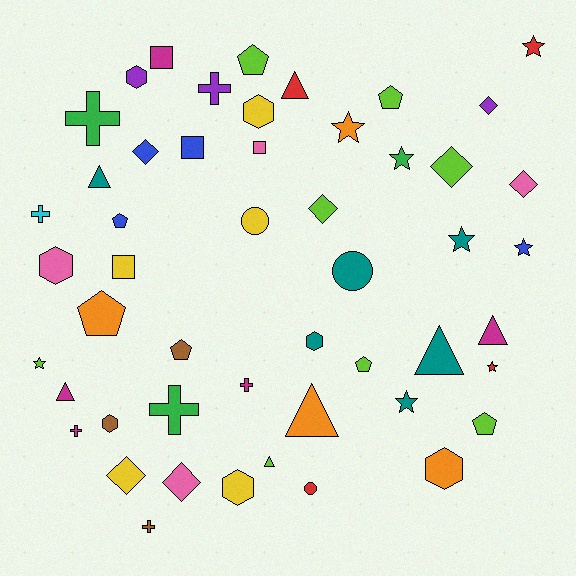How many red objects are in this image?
There are 4 red objects.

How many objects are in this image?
There are 50 objects.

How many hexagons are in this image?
There are 7 hexagons.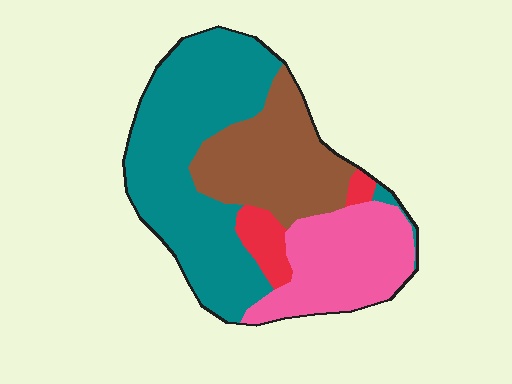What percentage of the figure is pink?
Pink covers about 25% of the figure.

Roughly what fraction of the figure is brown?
Brown covers 25% of the figure.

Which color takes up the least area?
Red, at roughly 5%.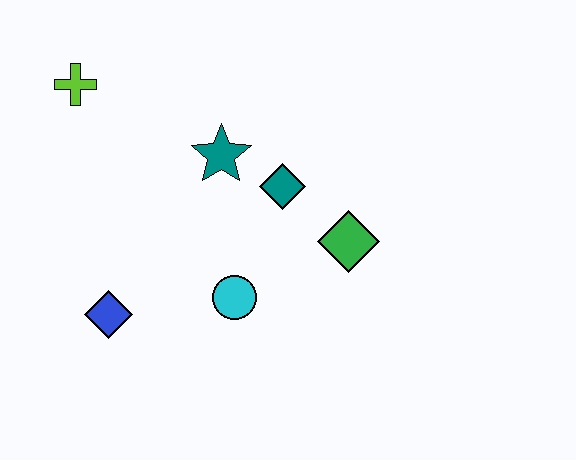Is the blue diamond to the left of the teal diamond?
Yes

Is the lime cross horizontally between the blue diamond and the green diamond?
No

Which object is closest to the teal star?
The teal diamond is closest to the teal star.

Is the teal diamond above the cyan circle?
Yes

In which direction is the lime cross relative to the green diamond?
The lime cross is to the left of the green diamond.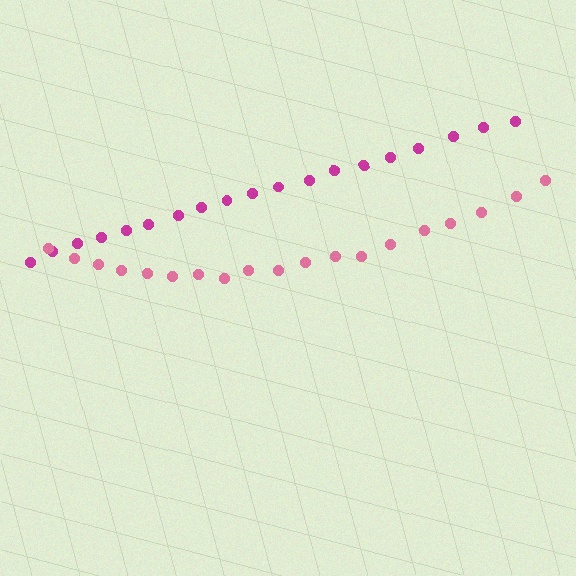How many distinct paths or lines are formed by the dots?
There are 2 distinct paths.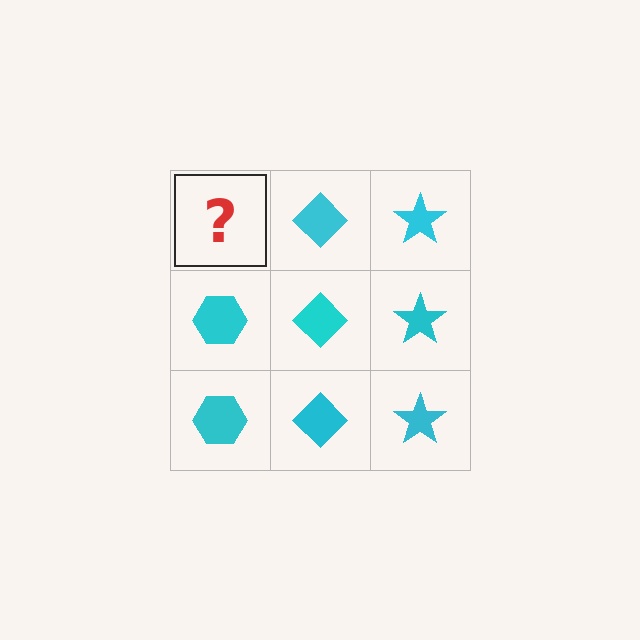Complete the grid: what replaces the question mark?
The question mark should be replaced with a cyan hexagon.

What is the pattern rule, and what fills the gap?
The rule is that each column has a consistent shape. The gap should be filled with a cyan hexagon.